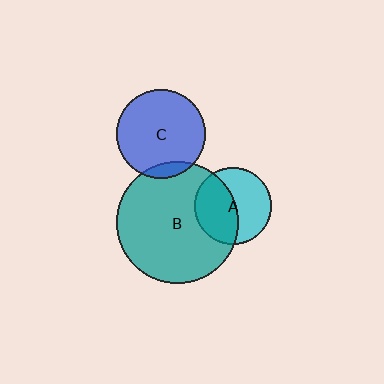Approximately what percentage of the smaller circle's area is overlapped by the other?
Approximately 10%.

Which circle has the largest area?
Circle B (teal).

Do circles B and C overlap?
Yes.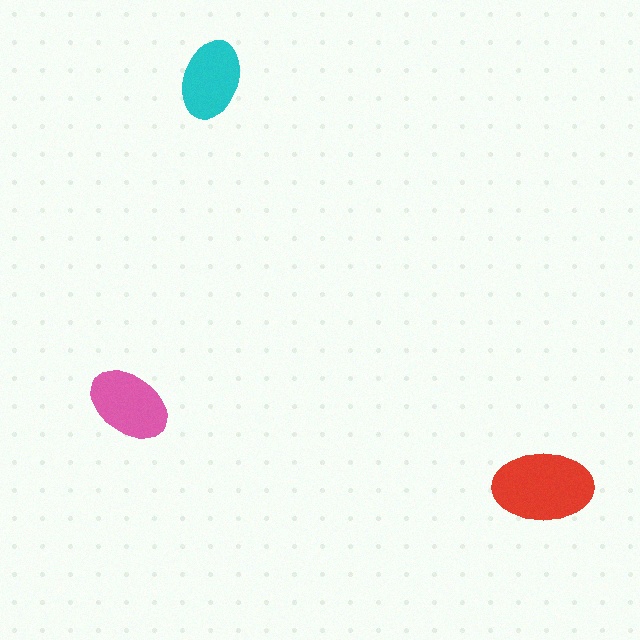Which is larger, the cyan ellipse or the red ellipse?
The red one.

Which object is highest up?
The cyan ellipse is topmost.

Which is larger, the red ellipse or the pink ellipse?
The red one.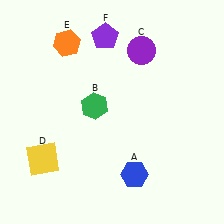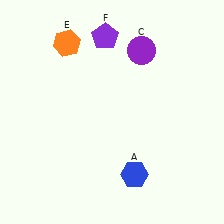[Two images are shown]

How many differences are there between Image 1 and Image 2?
There are 2 differences between the two images.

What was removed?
The green hexagon (B), the yellow square (D) were removed in Image 2.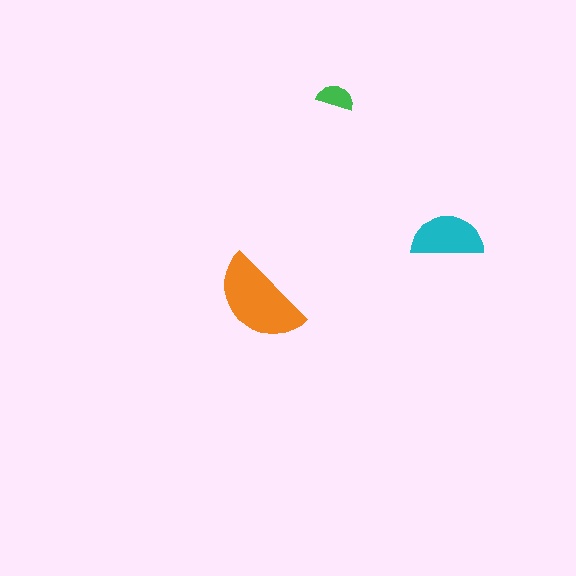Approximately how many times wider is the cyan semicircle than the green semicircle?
About 2 times wider.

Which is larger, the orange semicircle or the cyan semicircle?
The orange one.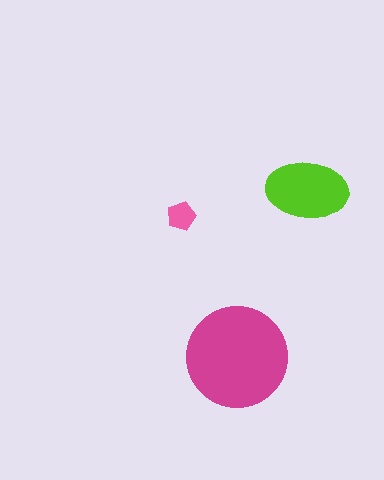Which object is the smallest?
The pink pentagon.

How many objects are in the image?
There are 3 objects in the image.